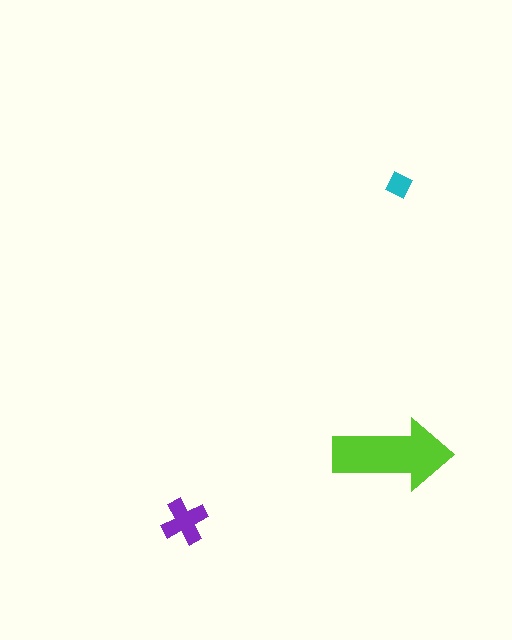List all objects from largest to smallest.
The lime arrow, the purple cross, the cyan diamond.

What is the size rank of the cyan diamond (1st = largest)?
3rd.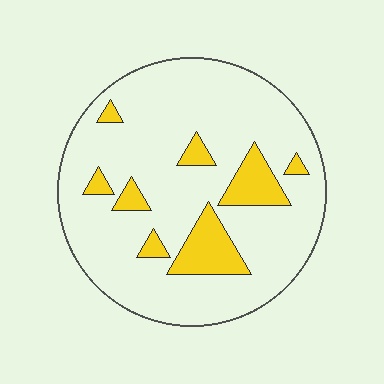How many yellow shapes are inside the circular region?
8.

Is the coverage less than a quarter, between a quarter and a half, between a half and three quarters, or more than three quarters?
Less than a quarter.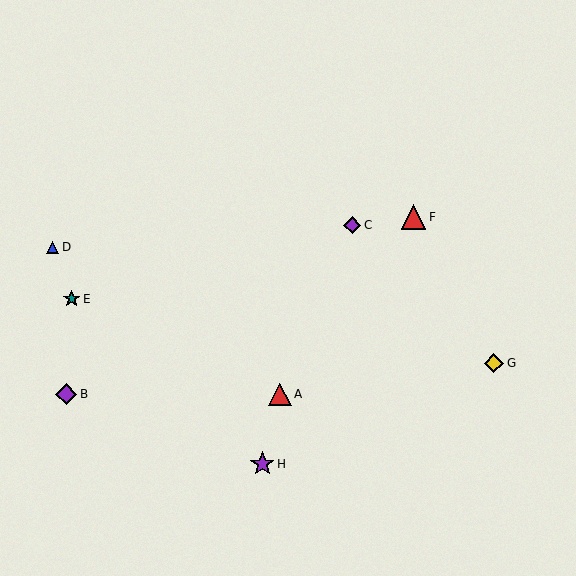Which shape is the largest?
The red triangle (labeled F) is the largest.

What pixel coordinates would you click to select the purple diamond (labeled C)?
Click at (352, 225) to select the purple diamond C.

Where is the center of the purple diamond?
The center of the purple diamond is at (66, 394).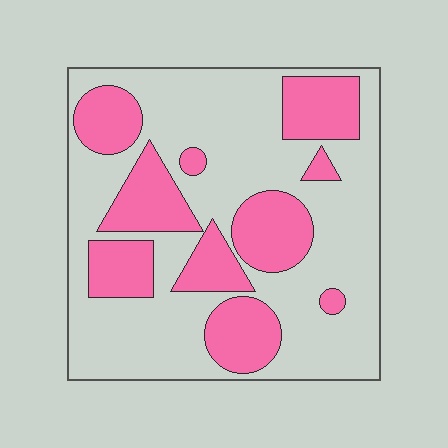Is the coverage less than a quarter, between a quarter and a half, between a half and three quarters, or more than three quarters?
Between a quarter and a half.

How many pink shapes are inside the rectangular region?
10.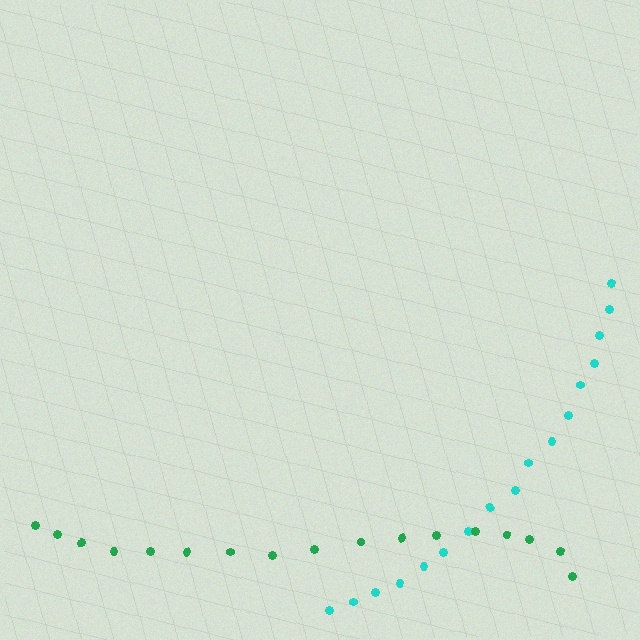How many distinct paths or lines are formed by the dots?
There are 2 distinct paths.